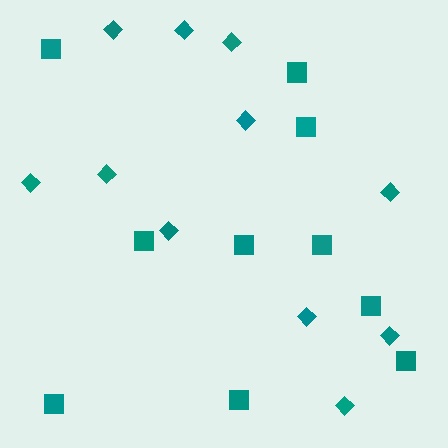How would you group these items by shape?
There are 2 groups: one group of squares (10) and one group of diamonds (11).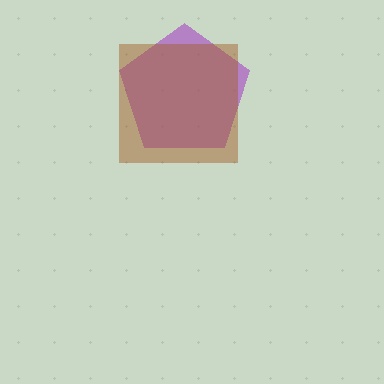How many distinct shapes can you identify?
There are 2 distinct shapes: a purple pentagon, a brown square.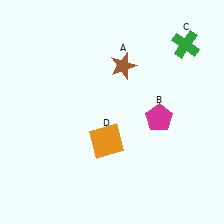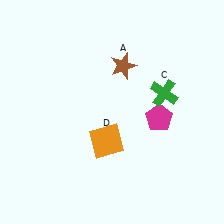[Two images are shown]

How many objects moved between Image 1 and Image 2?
1 object moved between the two images.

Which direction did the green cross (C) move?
The green cross (C) moved down.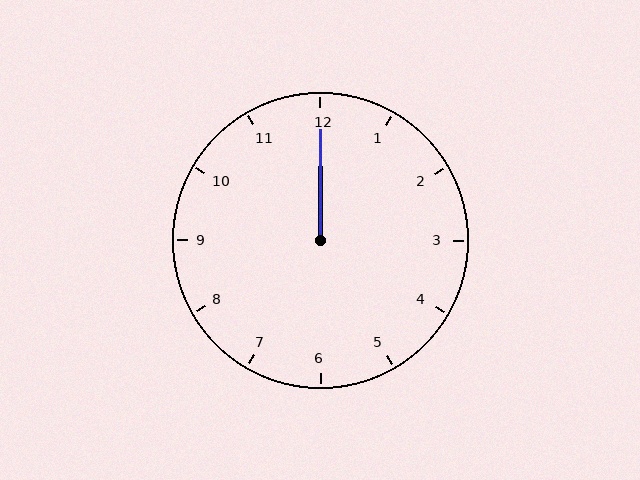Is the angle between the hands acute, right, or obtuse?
It is acute.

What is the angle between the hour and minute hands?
Approximately 0 degrees.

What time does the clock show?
12:00.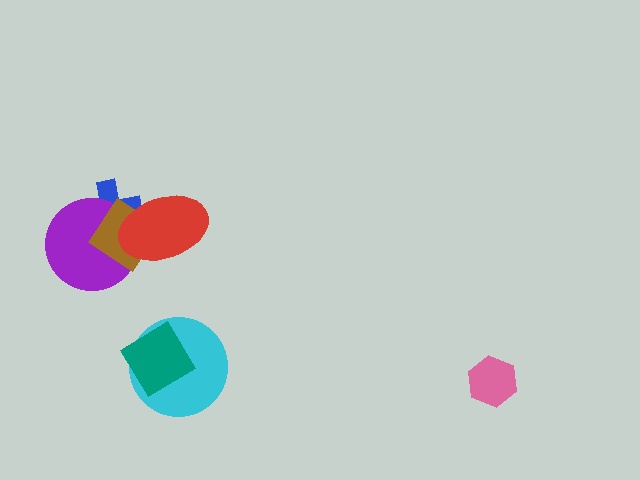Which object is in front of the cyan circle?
The teal diamond is in front of the cyan circle.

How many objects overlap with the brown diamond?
3 objects overlap with the brown diamond.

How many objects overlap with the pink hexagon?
0 objects overlap with the pink hexagon.